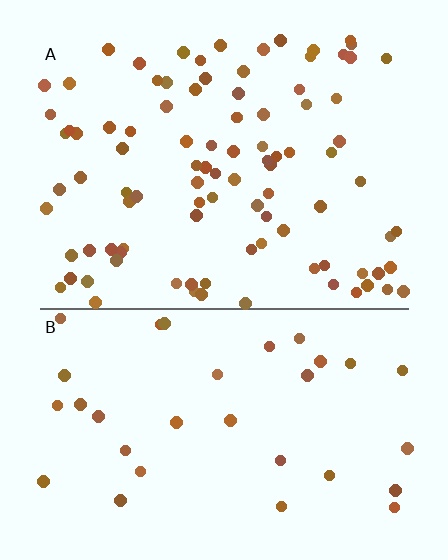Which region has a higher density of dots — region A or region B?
A (the top).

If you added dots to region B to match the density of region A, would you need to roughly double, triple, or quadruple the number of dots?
Approximately triple.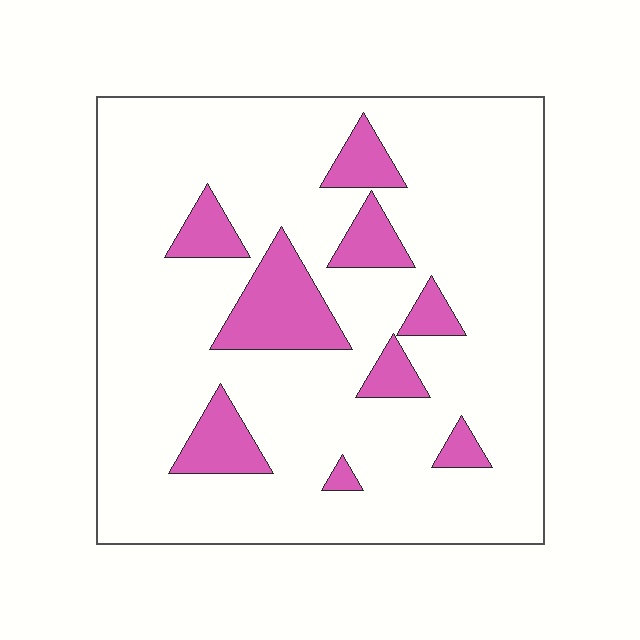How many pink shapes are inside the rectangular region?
9.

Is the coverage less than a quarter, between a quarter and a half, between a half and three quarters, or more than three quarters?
Less than a quarter.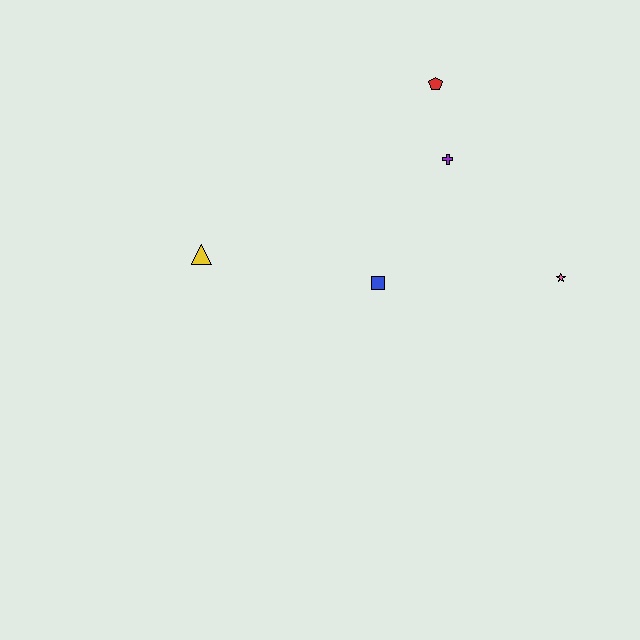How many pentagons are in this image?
There is 1 pentagon.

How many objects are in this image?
There are 5 objects.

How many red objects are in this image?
There is 1 red object.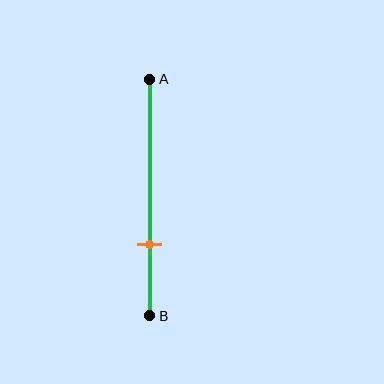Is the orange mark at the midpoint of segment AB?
No, the mark is at about 70% from A, not at the 50% midpoint.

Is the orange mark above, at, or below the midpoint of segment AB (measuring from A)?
The orange mark is below the midpoint of segment AB.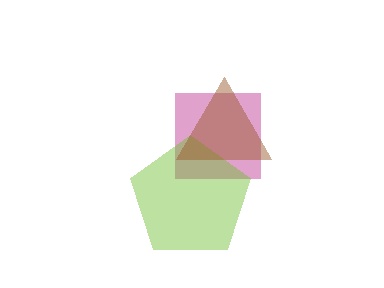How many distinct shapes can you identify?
There are 3 distinct shapes: a magenta square, a lime pentagon, a brown triangle.